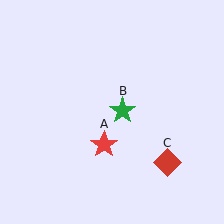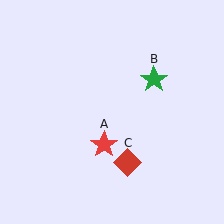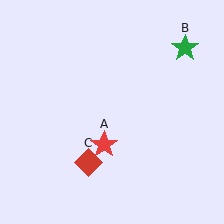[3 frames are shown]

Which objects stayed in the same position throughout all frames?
Red star (object A) remained stationary.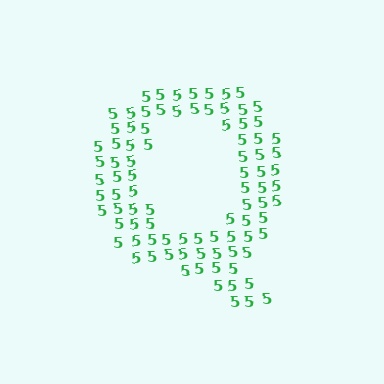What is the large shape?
The large shape is the letter Q.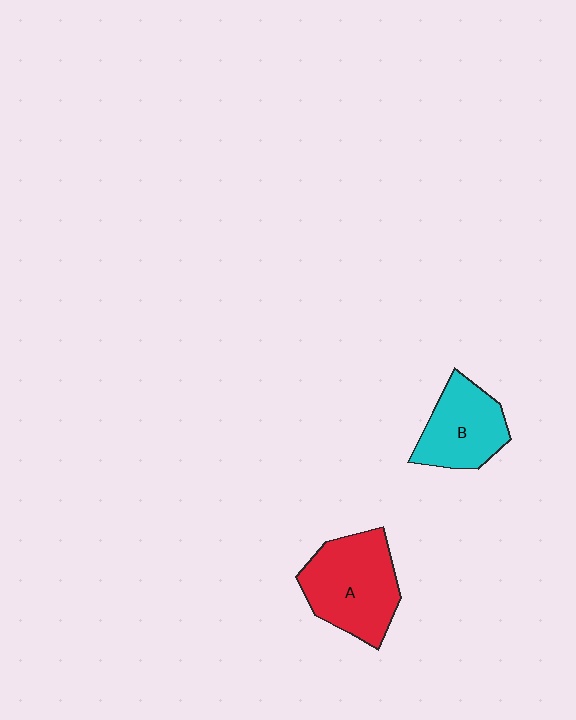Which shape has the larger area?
Shape A (red).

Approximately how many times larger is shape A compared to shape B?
Approximately 1.3 times.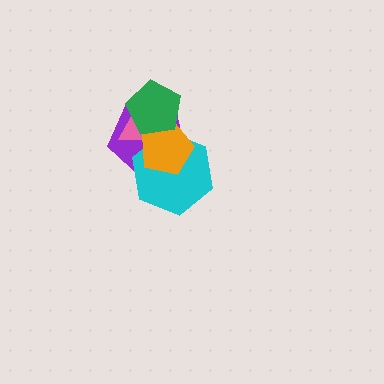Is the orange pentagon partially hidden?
Yes, it is partially covered by another shape.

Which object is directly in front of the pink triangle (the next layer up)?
The cyan hexagon is directly in front of the pink triangle.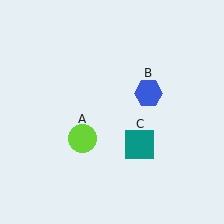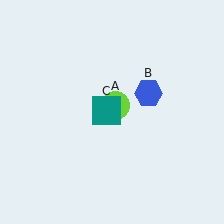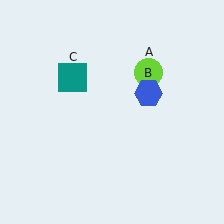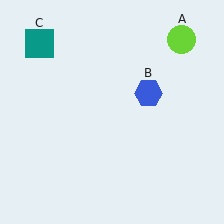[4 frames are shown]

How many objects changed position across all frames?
2 objects changed position: lime circle (object A), teal square (object C).